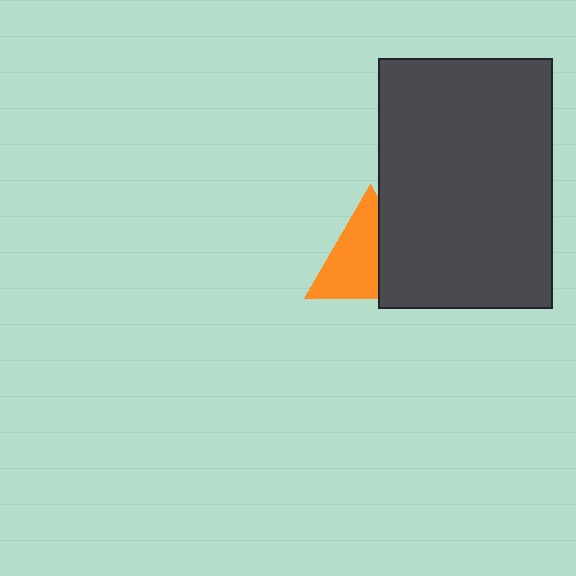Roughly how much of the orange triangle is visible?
About half of it is visible (roughly 60%).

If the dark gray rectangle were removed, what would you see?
You would see the complete orange triangle.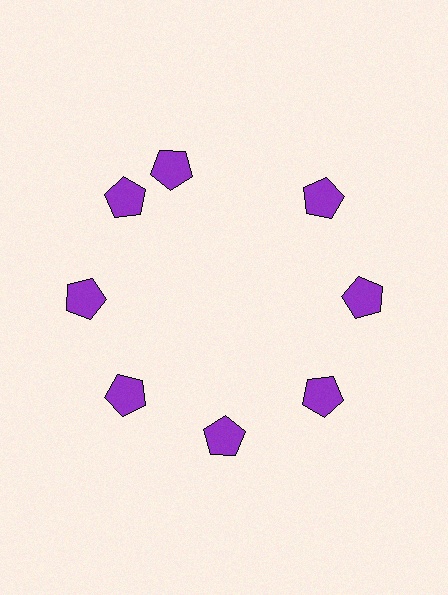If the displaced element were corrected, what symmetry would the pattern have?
It would have 8-fold rotational symmetry — the pattern would map onto itself every 45 degrees.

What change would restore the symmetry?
The symmetry would be restored by rotating it back into even spacing with its neighbors so that all 8 pentagons sit at equal angles and equal distance from the center.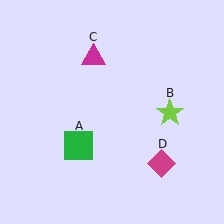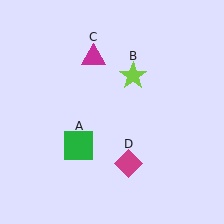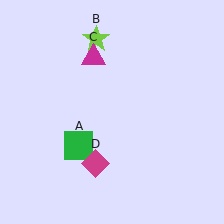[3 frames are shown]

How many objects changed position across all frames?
2 objects changed position: lime star (object B), magenta diamond (object D).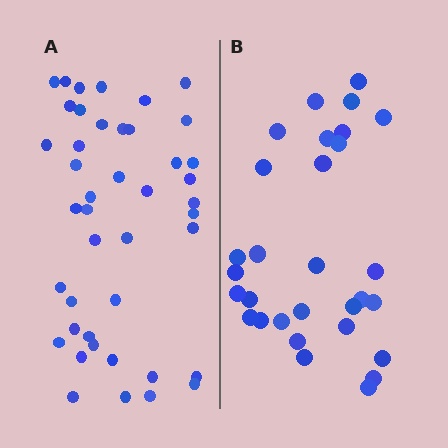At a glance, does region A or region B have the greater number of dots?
Region A (the left region) has more dots.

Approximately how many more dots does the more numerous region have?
Region A has approximately 15 more dots than region B.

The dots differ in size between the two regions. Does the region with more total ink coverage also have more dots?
No. Region B has more total ink coverage because its dots are larger, but region A actually contains more individual dots. Total area can be misleading — the number of items is what matters here.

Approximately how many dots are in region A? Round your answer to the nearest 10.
About 40 dots. (The exact count is 43, which rounds to 40.)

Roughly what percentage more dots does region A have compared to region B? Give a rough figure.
About 45% more.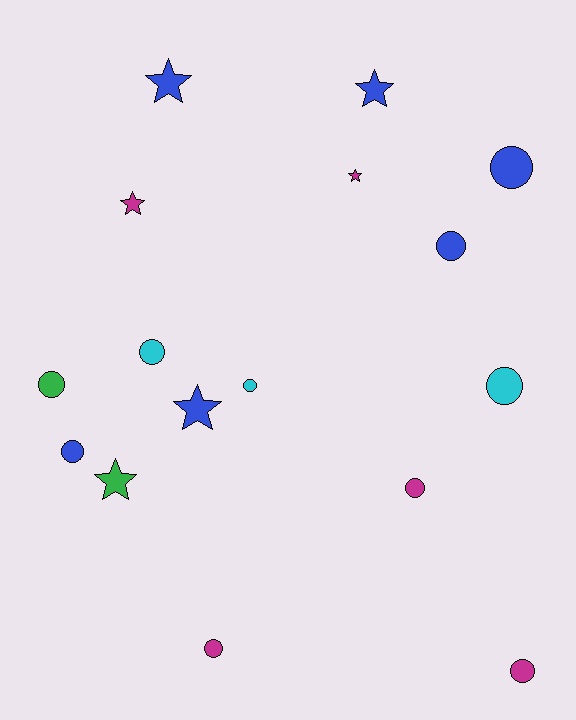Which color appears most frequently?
Blue, with 6 objects.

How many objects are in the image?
There are 16 objects.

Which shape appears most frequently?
Circle, with 10 objects.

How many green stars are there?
There is 1 green star.